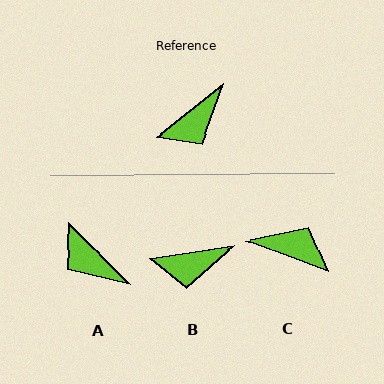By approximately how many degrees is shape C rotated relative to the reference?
Approximately 121 degrees counter-clockwise.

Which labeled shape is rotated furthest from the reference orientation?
C, about 121 degrees away.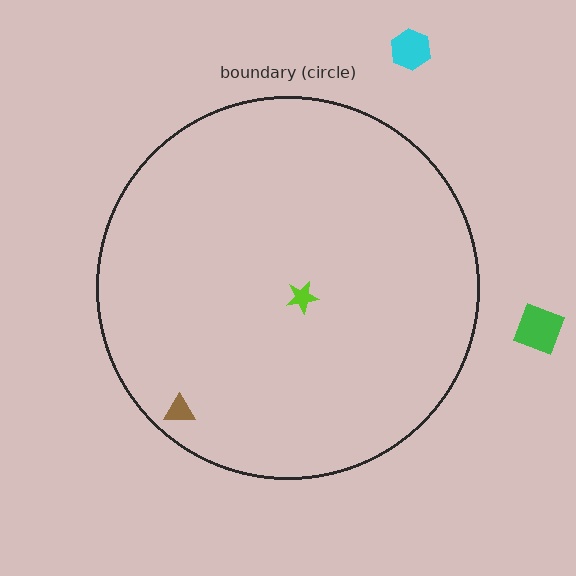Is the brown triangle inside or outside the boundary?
Inside.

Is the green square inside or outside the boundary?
Outside.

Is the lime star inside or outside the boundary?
Inside.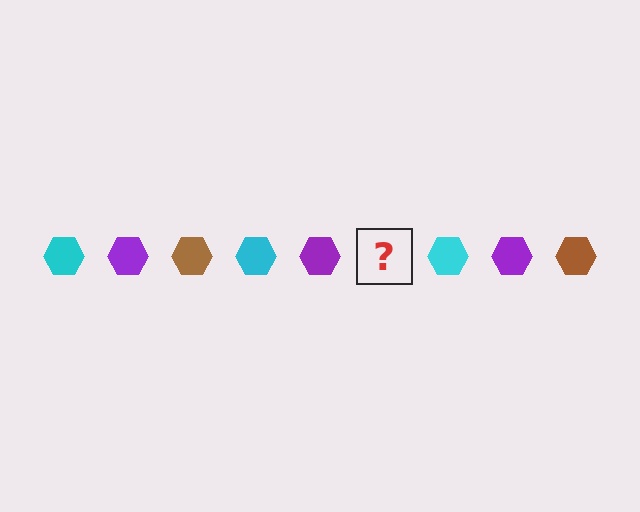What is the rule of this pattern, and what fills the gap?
The rule is that the pattern cycles through cyan, purple, brown hexagons. The gap should be filled with a brown hexagon.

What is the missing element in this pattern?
The missing element is a brown hexagon.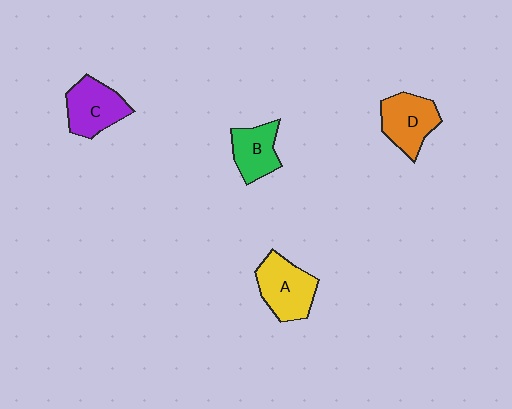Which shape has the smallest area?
Shape B (green).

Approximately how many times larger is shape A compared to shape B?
Approximately 1.3 times.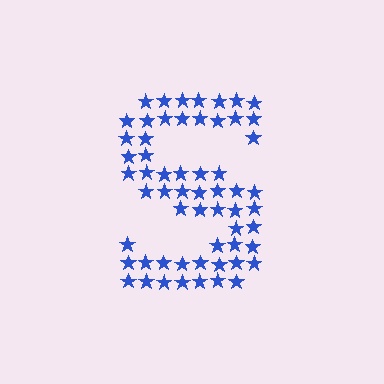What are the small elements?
The small elements are stars.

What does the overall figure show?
The overall figure shows the letter S.